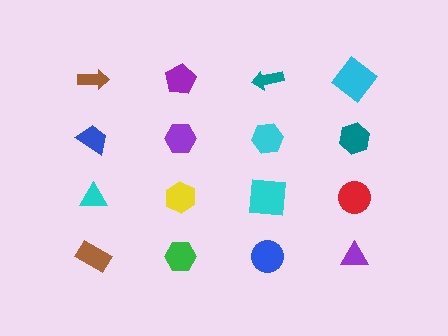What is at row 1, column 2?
A purple pentagon.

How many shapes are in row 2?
4 shapes.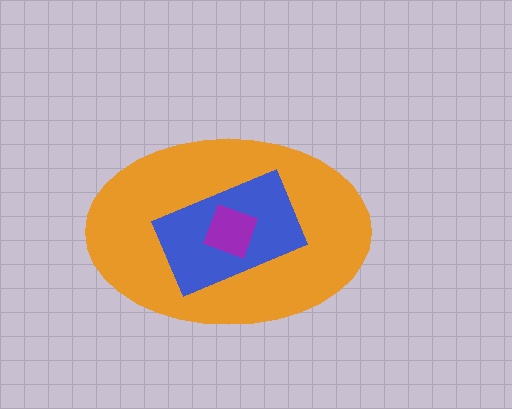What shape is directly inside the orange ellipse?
The blue rectangle.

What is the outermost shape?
The orange ellipse.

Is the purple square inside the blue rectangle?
Yes.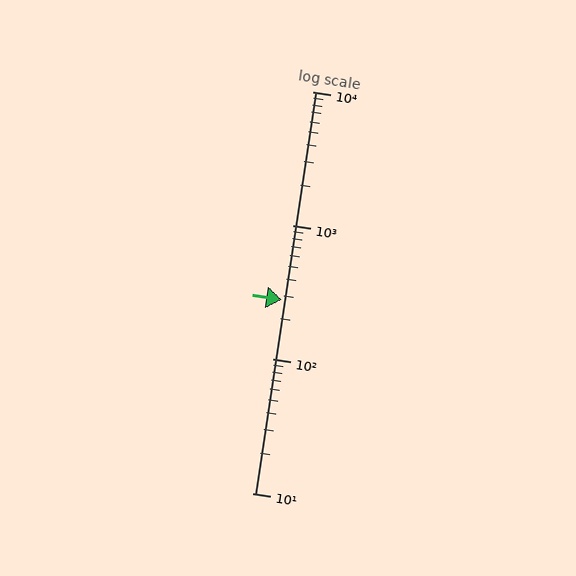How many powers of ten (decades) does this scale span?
The scale spans 3 decades, from 10 to 10000.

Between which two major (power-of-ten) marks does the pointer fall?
The pointer is between 100 and 1000.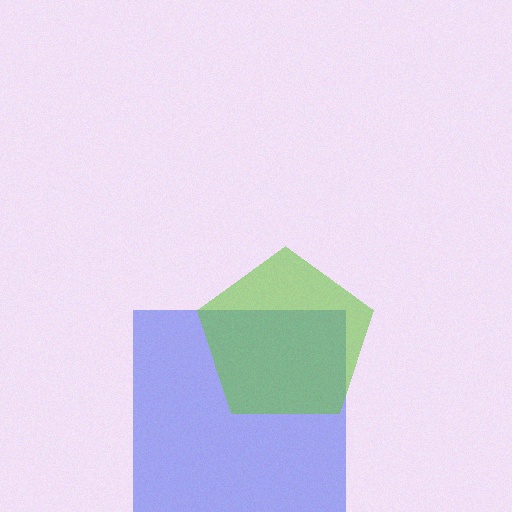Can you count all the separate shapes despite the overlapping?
Yes, there are 2 separate shapes.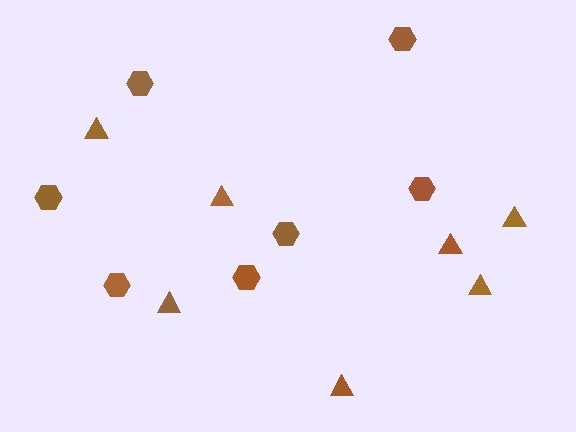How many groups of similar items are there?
There are 2 groups: one group of triangles (7) and one group of hexagons (7).